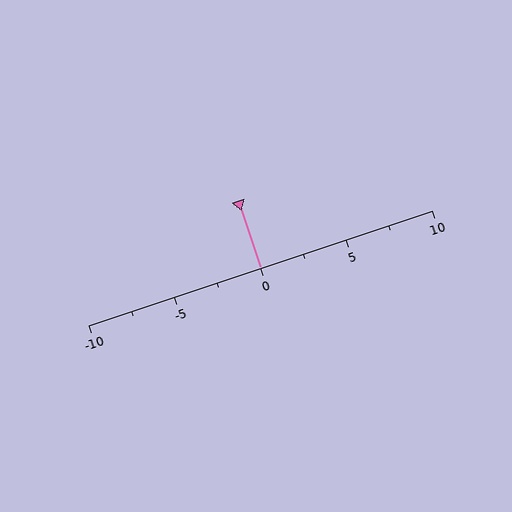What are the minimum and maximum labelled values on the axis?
The axis runs from -10 to 10.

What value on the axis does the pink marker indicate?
The marker indicates approximately 0.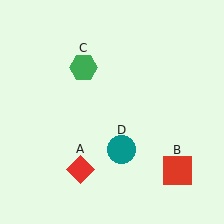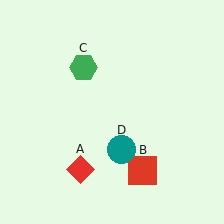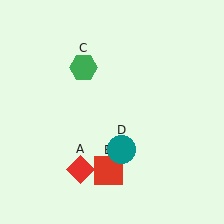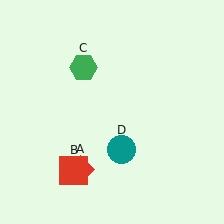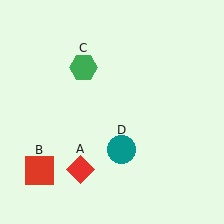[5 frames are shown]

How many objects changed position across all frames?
1 object changed position: red square (object B).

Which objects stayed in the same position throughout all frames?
Red diamond (object A) and green hexagon (object C) and teal circle (object D) remained stationary.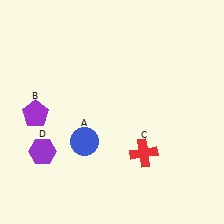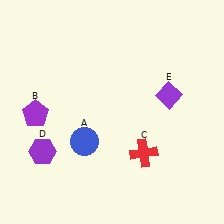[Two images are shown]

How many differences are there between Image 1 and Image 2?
There is 1 difference between the two images.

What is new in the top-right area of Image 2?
A purple diamond (E) was added in the top-right area of Image 2.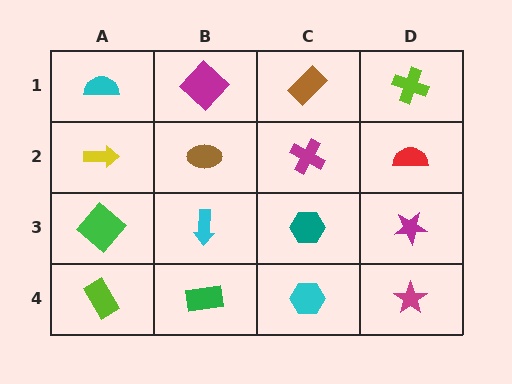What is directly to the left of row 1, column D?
A brown rectangle.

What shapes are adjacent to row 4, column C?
A teal hexagon (row 3, column C), a green rectangle (row 4, column B), a magenta star (row 4, column D).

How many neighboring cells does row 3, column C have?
4.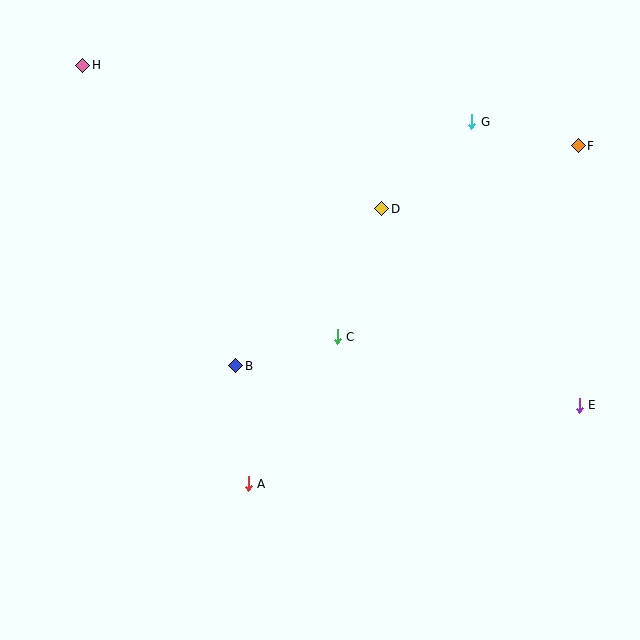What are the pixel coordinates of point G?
Point G is at (472, 122).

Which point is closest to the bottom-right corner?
Point E is closest to the bottom-right corner.